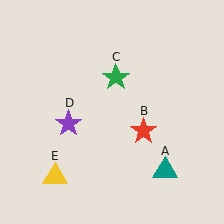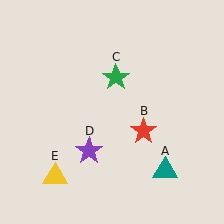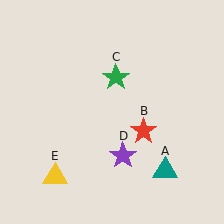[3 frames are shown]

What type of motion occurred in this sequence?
The purple star (object D) rotated counterclockwise around the center of the scene.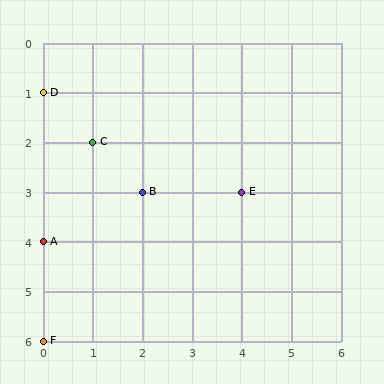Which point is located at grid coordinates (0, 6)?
Point F is at (0, 6).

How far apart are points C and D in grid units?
Points C and D are 1 column and 1 row apart (about 1.4 grid units diagonally).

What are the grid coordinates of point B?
Point B is at grid coordinates (2, 3).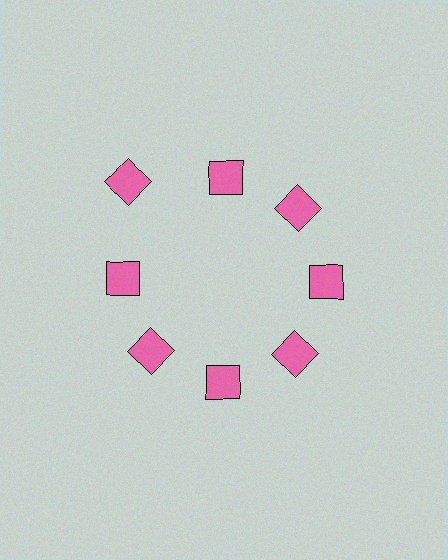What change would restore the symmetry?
The symmetry would be restored by moving it inward, back onto the ring so that all 8 squares sit at equal angles and equal distance from the center.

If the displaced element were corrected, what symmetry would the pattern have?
It would have 8-fold rotational symmetry — the pattern would map onto itself every 45 degrees.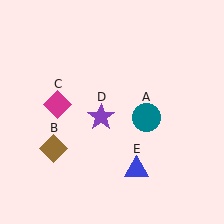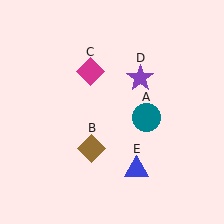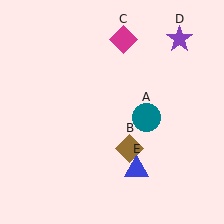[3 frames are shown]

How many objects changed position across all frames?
3 objects changed position: brown diamond (object B), magenta diamond (object C), purple star (object D).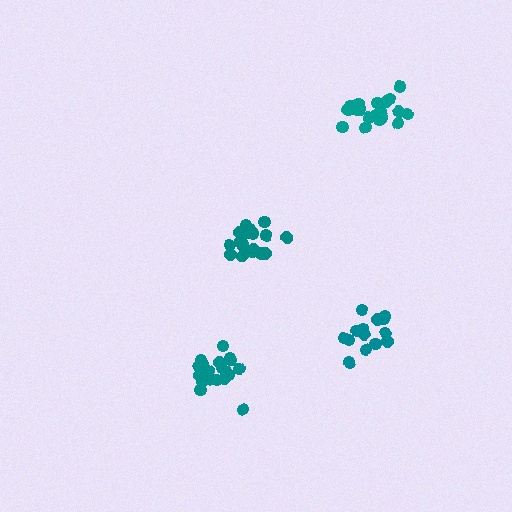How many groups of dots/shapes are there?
There are 4 groups.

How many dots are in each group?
Group 1: 14 dots, Group 2: 20 dots, Group 3: 18 dots, Group 4: 20 dots (72 total).